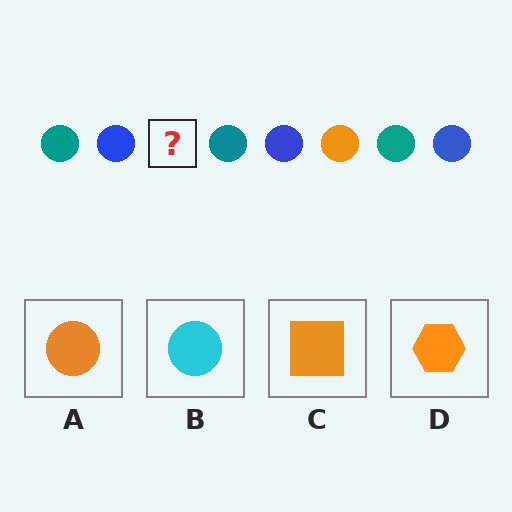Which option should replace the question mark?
Option A.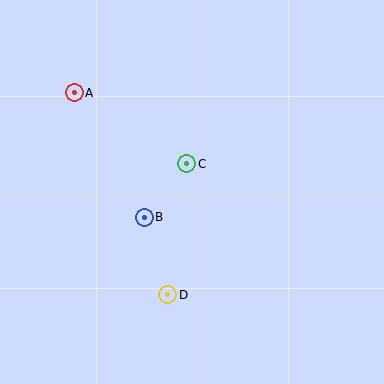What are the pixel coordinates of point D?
Point D is at (168, 295).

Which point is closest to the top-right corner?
Point C is closest to the top-right corner.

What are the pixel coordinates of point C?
Point C is at (187, 164).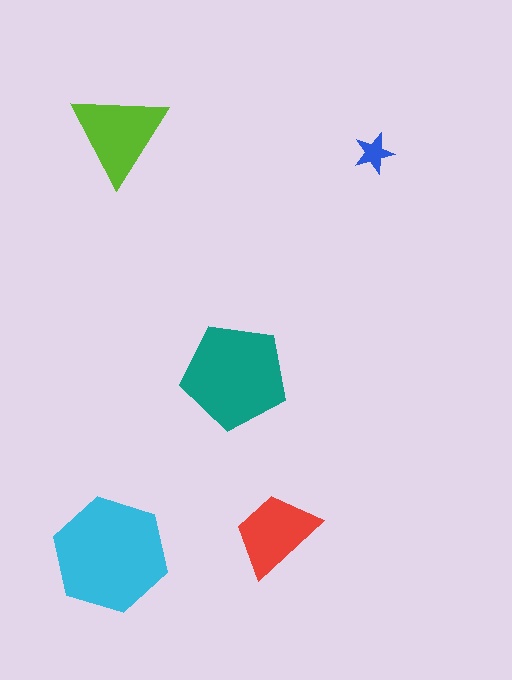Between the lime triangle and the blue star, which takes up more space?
The lime triangle.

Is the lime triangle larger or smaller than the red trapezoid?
Larger.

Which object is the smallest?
The blue star.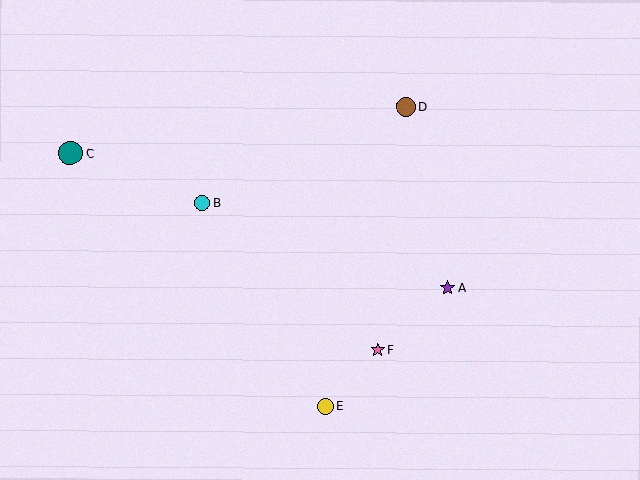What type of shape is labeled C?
Shape C is a teal circle.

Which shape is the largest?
The teal circle (labeled C) is the largest.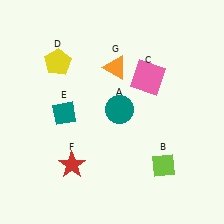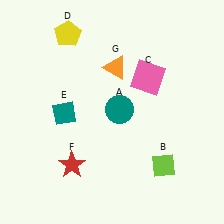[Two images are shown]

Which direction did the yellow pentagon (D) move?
The yellow pentagon (D) moved up.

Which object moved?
The yellow pentagon (D) moved up.